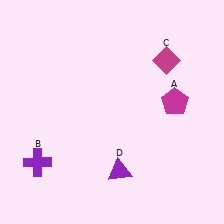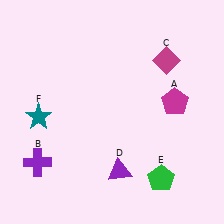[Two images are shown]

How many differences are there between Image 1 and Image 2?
There are 2 differences between the two images.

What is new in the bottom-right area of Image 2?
A green pentagon (E) was added in the bottom-right area of Image 2.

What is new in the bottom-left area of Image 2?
A teal star (F) was added in the bottom-left area of Image 2.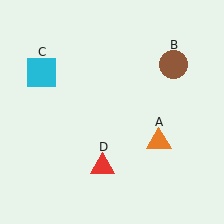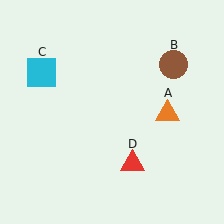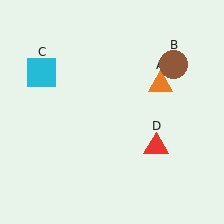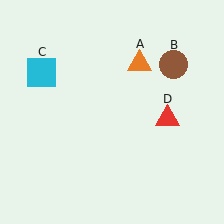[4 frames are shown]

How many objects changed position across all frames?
2 objects changed position: orange triangle (object A), red triangle (object D).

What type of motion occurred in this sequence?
The orange triangle (object A), red triangle (object D) rotated counterclockwise around the center of the scene.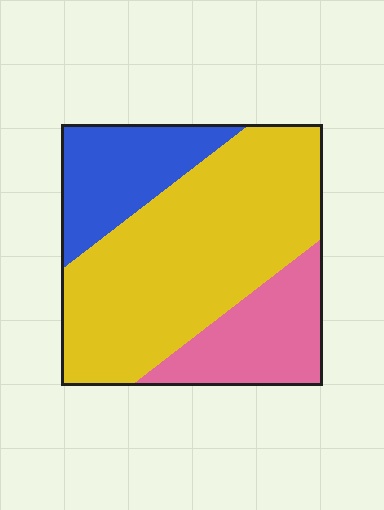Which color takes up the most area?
Yellow, at roughly 60%.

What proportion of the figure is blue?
Blue takes up less than a quarter of the figure.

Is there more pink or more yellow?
Yellow.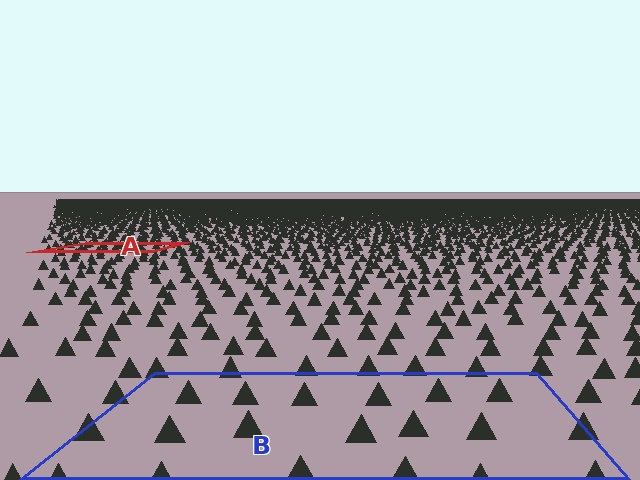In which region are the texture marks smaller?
The texture marks are smaller in region A, because it is farther away.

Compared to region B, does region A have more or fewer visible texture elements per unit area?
Region A has more texture elements per unit area — they are packed more densely because it is farther away.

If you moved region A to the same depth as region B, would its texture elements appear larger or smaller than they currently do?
They would appear larger. At a closer depth, the same texture elements are projected at a bigger on-screen size.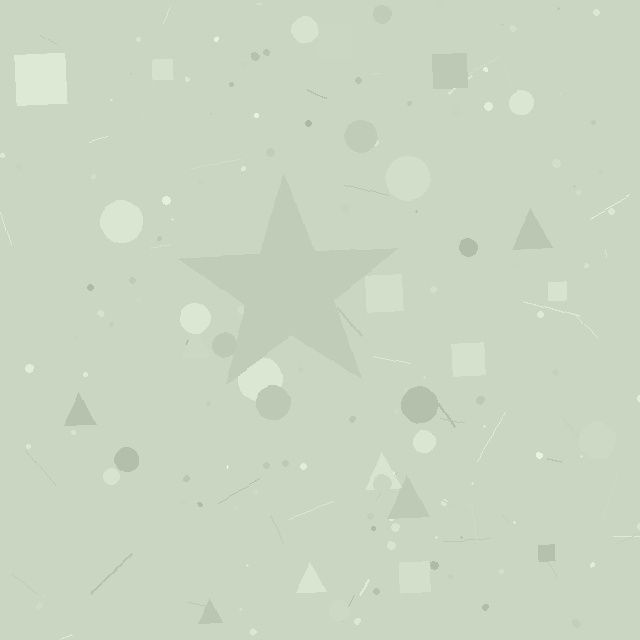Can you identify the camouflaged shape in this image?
The camouflaged shape is a star.